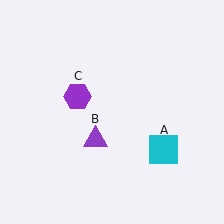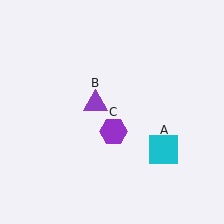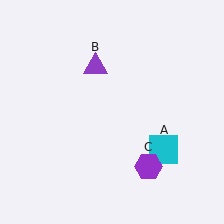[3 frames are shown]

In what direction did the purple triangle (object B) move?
The purple triangle (object B) moved up.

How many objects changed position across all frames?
2 objects changed position: purple triangle (object B), purple hexagon (object C).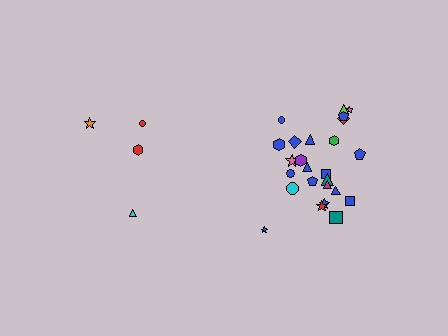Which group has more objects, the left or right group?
The right group.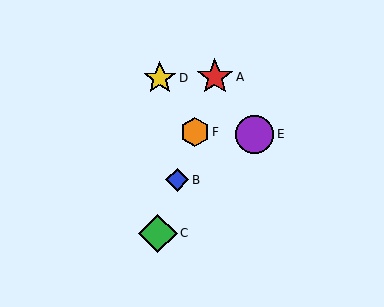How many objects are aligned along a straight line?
4 objects (A, B, C, F) are aligned along a straight line.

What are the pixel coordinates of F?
Object F is at (195, 132).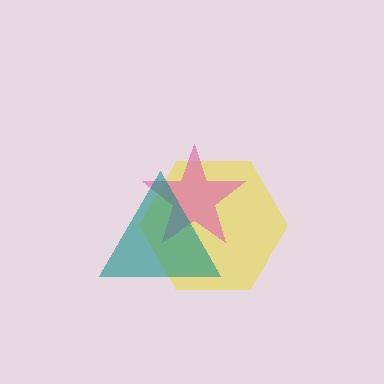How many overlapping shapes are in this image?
There are 3 overlapping shapes in the image.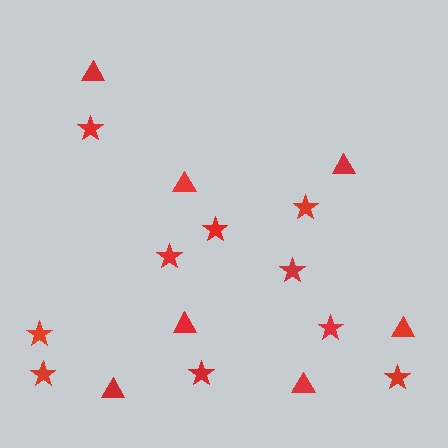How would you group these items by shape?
There are 2 groups: one group of triangles (7) and one group of stars (10).